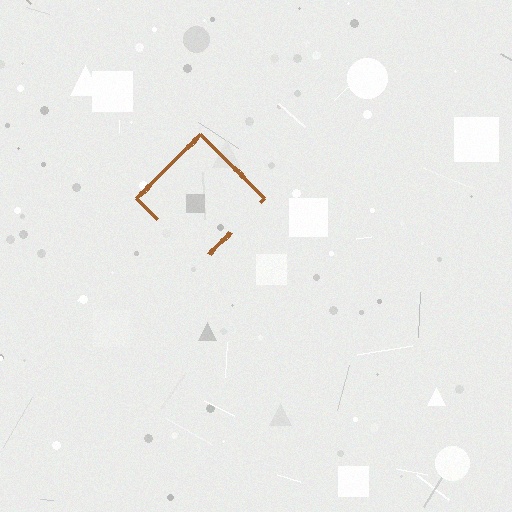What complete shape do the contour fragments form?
The contour fragments form a diamond.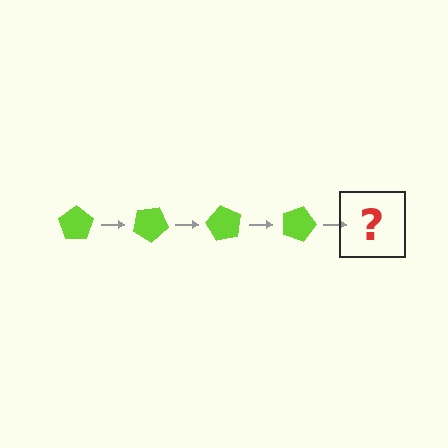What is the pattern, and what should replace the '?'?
The pattern is that the pentagon rotates 30 degrees each step. The '?' should be a lime pentagon rotated 120 degrees.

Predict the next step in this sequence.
The next step is a lime pentagon rotated 120 degrees.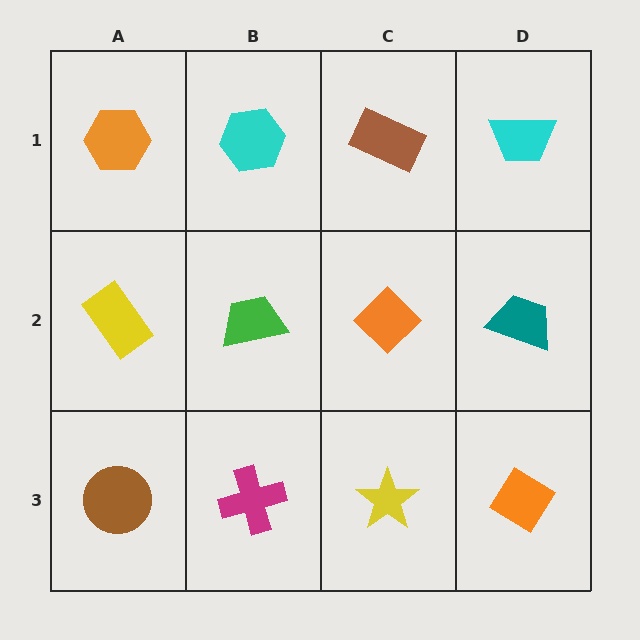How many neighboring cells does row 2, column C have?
4.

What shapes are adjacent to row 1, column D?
A teal trapezoid (row 2, column D), a brown rectangle (row 1, column C).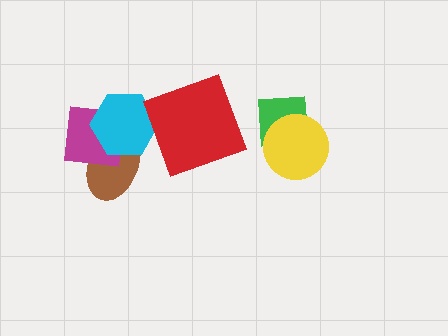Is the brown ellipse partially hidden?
Yes, it is partially covered by another shape.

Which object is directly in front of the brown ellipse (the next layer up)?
The magenta square is directly in front of the brown ellipse.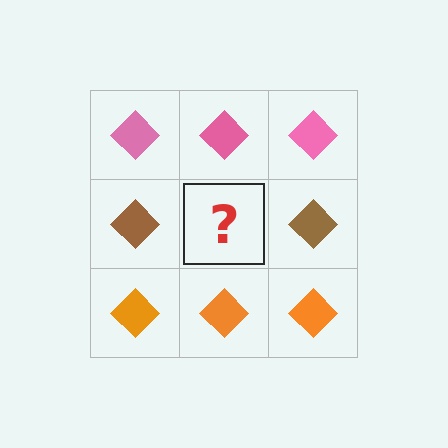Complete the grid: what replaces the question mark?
The question mark should be replaced with a brown diamond.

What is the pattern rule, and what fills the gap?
The rule is that each row has a consistent color. The gap should be filled with a brown diamond.